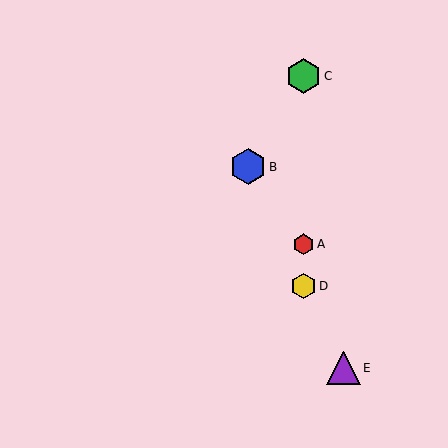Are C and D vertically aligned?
Yes, both are at x≈304.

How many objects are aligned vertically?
3 objects (A, C, D) are aligned vertically.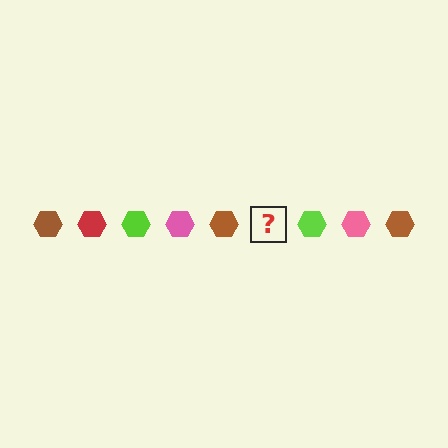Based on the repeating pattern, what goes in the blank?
The blank should be a red hexagon.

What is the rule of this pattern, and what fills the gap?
The rule is that the pattern cycles through brown, red, lime, pink hexagons. The gap should be filled with a red hexagon.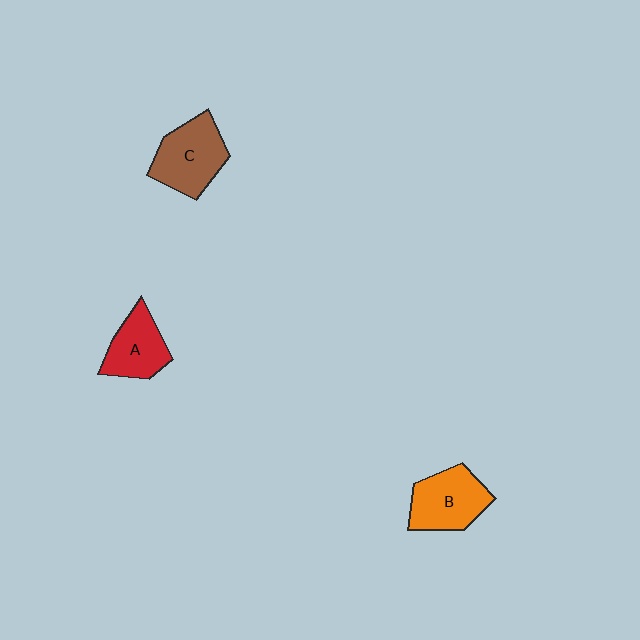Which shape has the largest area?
Shape C (brown).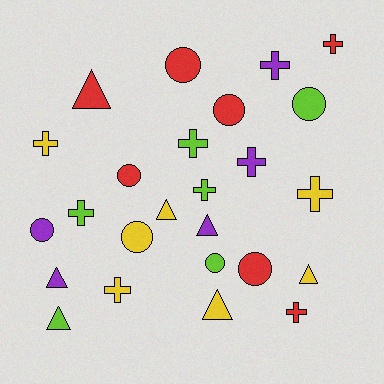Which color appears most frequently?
Yellow, with 7 objects.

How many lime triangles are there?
There is 1 lime triangle.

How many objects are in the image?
There are 25 objects.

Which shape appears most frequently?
Cross, with 10 objects.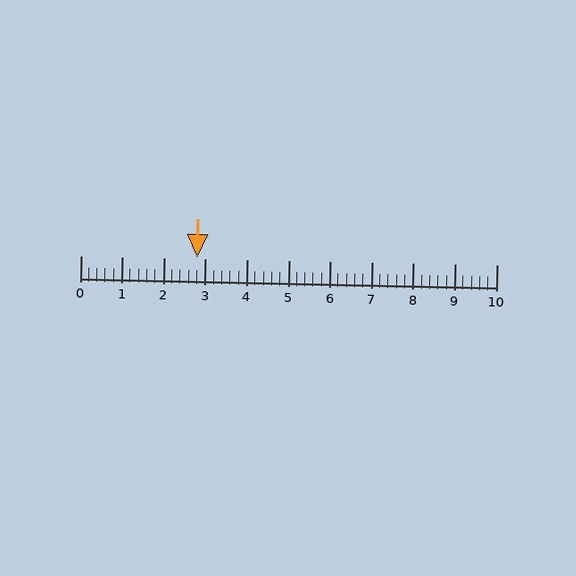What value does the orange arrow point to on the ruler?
The orange arrow points to approximately 2.8.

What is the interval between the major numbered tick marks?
The major tick marks are spaced 1 units apart.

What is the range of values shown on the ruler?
The ruler shows values from 0 to 10.